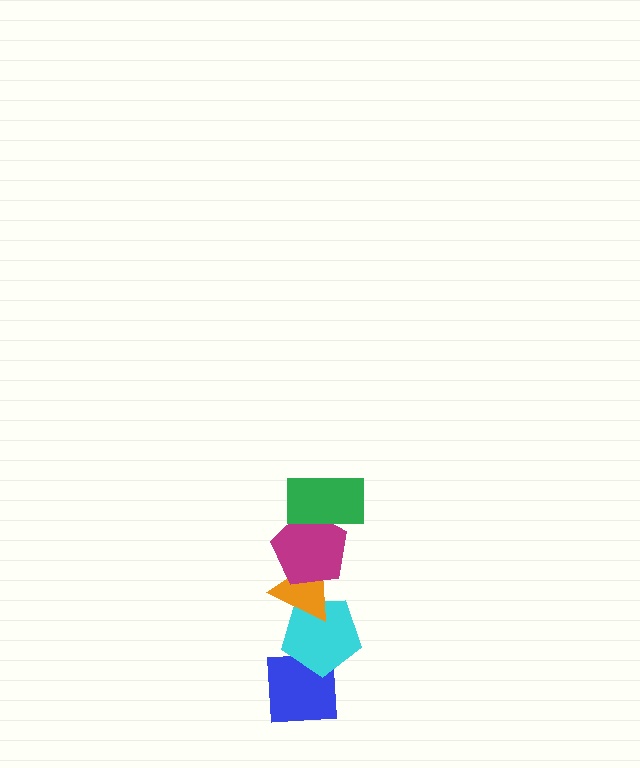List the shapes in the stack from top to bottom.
From top to bottom: the green rectangle, the magenta pentagon, the orange triangle, the cyan pentagon, the blue square.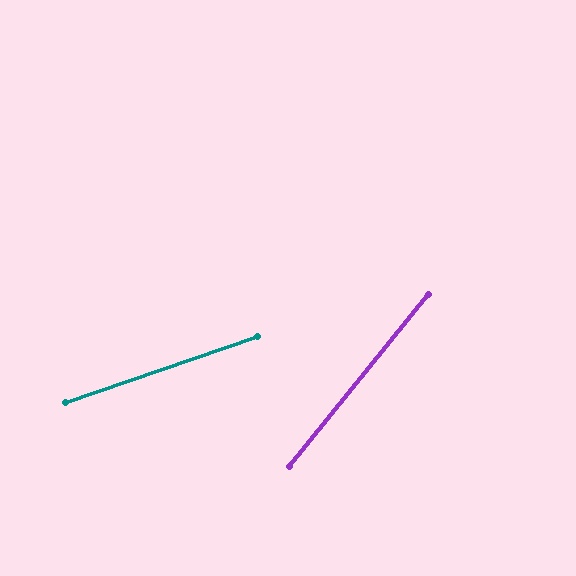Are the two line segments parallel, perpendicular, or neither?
Neither parallel nor perpendicular — they differ by about 32°.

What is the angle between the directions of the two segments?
Approximately 32 degrees.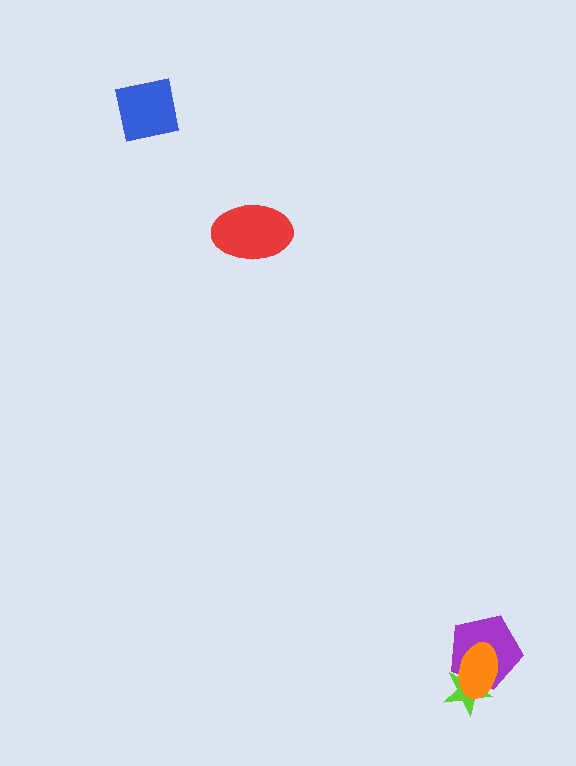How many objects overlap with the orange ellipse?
2 objects overlap with the orange ellipse.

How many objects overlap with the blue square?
0 objects overlap with the blue square.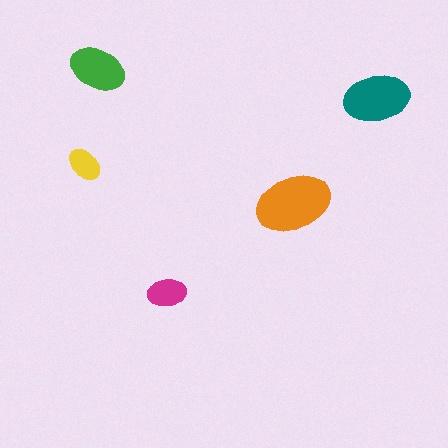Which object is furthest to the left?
The yellow ellipse is leftmost.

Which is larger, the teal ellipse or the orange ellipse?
The orange one.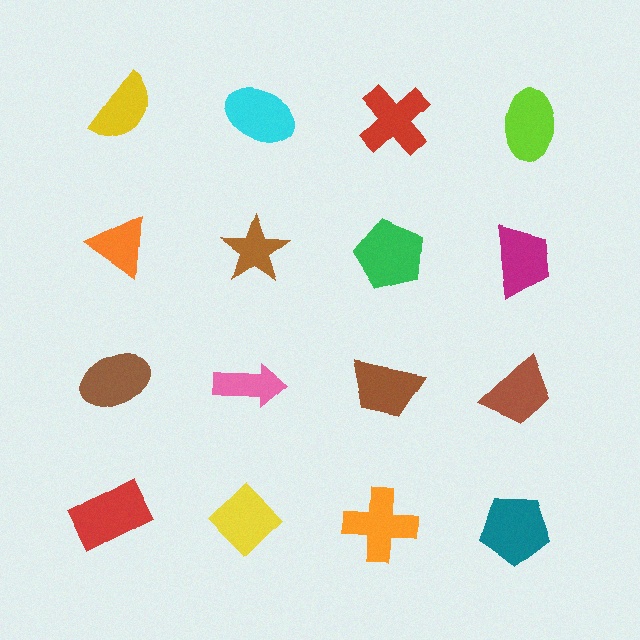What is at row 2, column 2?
A brown star.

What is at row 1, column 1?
A yellow semicircle.